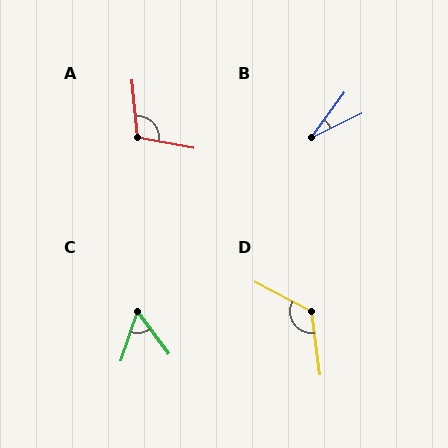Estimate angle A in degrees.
Approximately 106 degrees.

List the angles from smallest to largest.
B (28°), C (55°), A (106°), D (125°).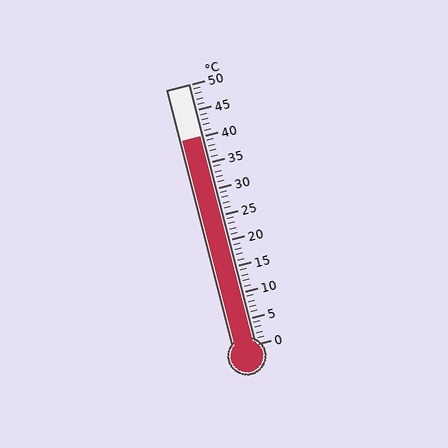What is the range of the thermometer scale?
The thermometer scale ranges from 0°C to 50°C.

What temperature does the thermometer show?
The thermometer shows approximately 40°C.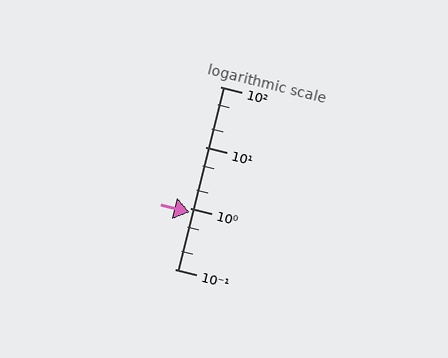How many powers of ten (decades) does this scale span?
The scale spans 3 decades, from 0.1 to 100.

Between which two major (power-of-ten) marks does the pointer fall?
The pointer is between 0.1 and 1.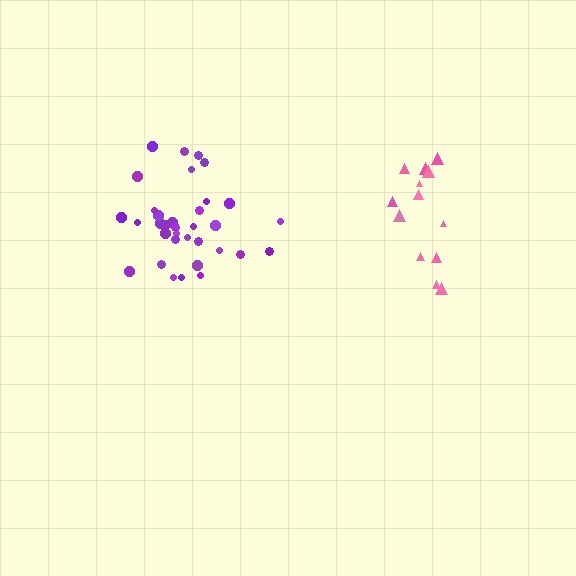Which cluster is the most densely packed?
Purple.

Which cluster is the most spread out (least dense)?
Pink.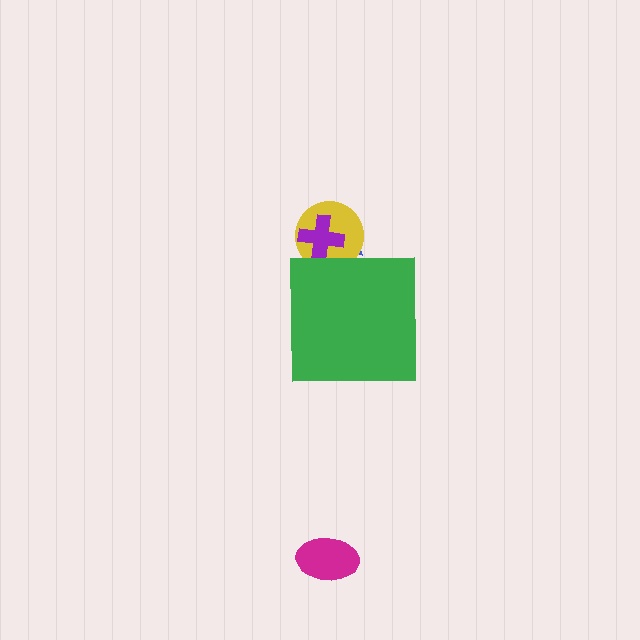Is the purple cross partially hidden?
Yes, the purple cross is partially hidden behind the green square.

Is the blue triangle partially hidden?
Yes, the blue triangle is partially hidden behind the green square.